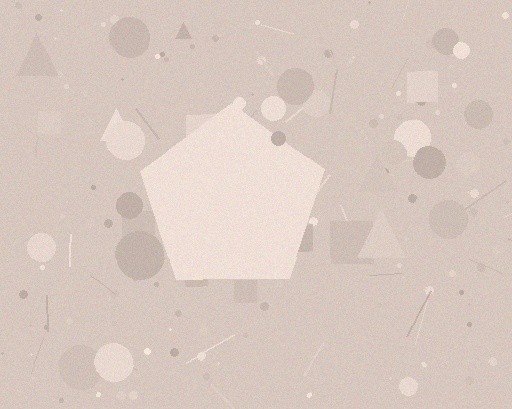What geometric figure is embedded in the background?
A pentagon is embedded in the background.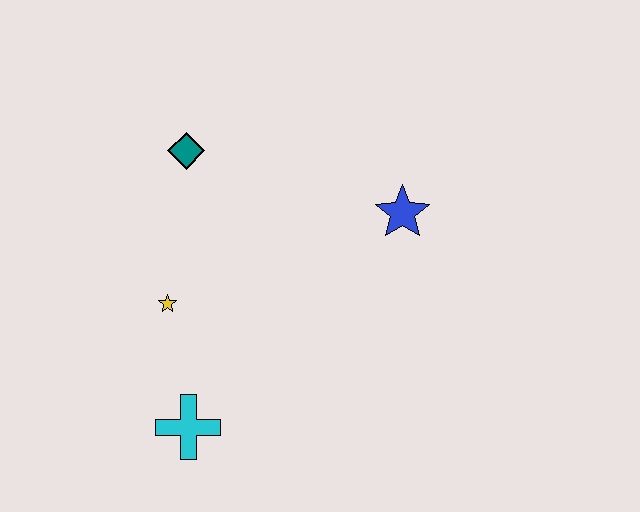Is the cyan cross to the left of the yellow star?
No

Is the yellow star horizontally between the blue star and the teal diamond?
No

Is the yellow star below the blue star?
Yes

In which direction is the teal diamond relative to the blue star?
The teal diamond is to the left of the blue star.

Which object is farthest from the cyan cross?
The blue star is farthest from the cyan cross.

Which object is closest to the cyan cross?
The yellow star is closest to the cyan cross.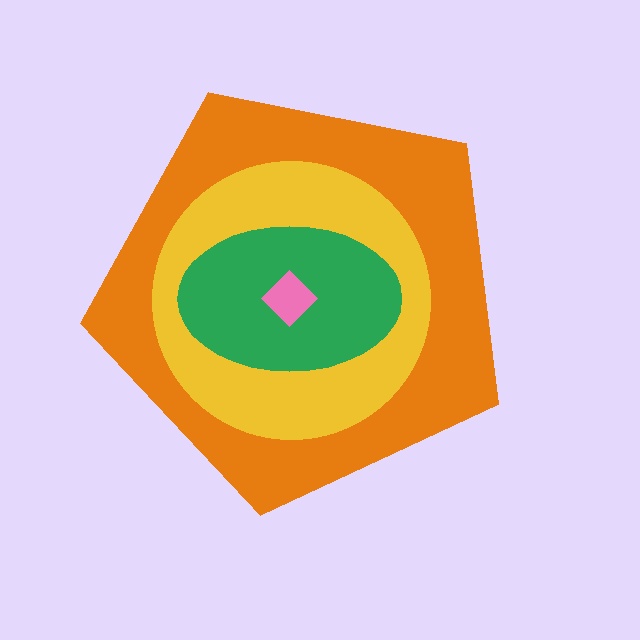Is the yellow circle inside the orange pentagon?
Yes.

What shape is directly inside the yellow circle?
The green ellipse.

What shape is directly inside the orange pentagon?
The yellow circle.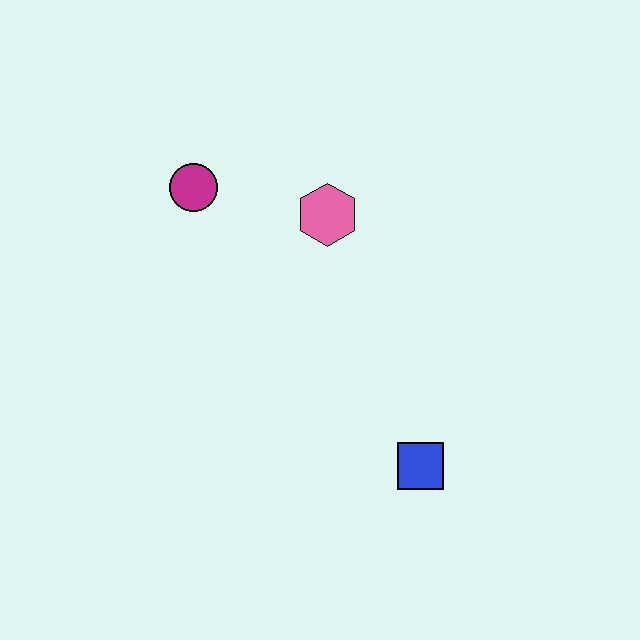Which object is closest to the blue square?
The pink hexagon is closest to the blue square.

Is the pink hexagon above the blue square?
Yes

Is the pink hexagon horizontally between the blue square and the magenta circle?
Yes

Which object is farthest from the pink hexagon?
The blue square is farthest from the pink hexagon.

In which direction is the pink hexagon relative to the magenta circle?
The pink hexagon is to the right of the magenta circle.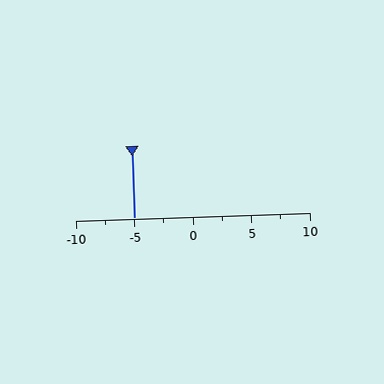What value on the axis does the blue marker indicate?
The marker indicates approximately -5.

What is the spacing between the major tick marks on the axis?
The major ticks are spaced 5 apart.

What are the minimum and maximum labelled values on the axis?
The axis runs from -10 to 10.